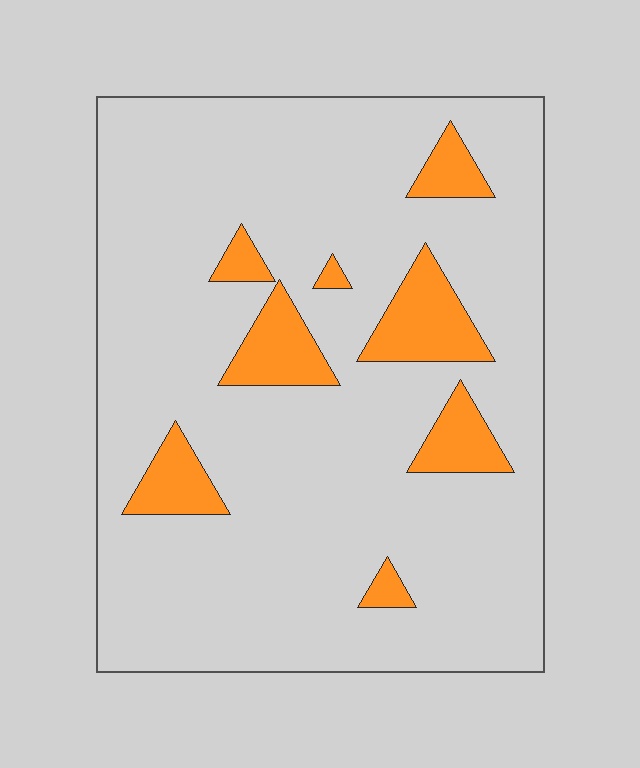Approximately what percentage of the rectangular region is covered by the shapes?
Approximately 15%.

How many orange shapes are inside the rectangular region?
8.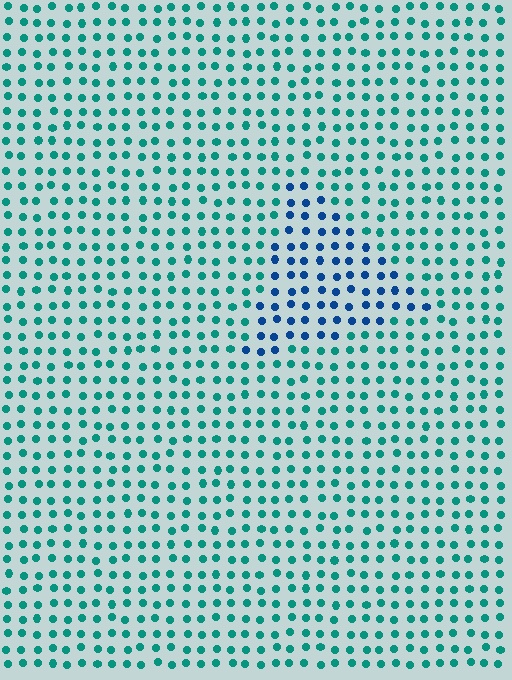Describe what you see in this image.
The image is filled with small teal elements in a uniform arrangement. A triangle-shaped region is visible where the elements are tinted to a slightly different hue, forming a subtle color boundary.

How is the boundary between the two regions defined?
The boundary is defined purely by a slight shift in hue (about 43 degrees). Spacing, size, and orientation are identical on both sides.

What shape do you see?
I see a triangle.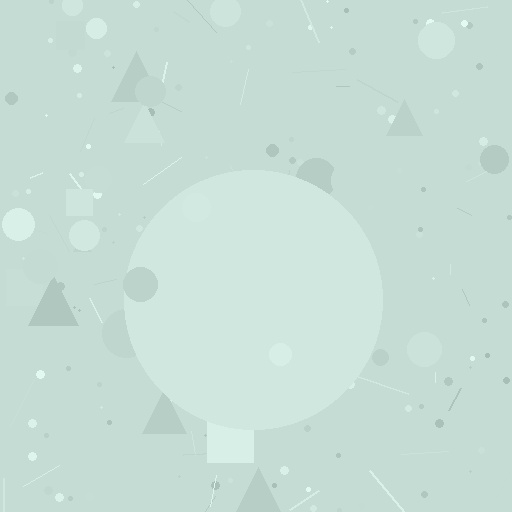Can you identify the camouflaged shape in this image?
The camouflaged shape is a circle.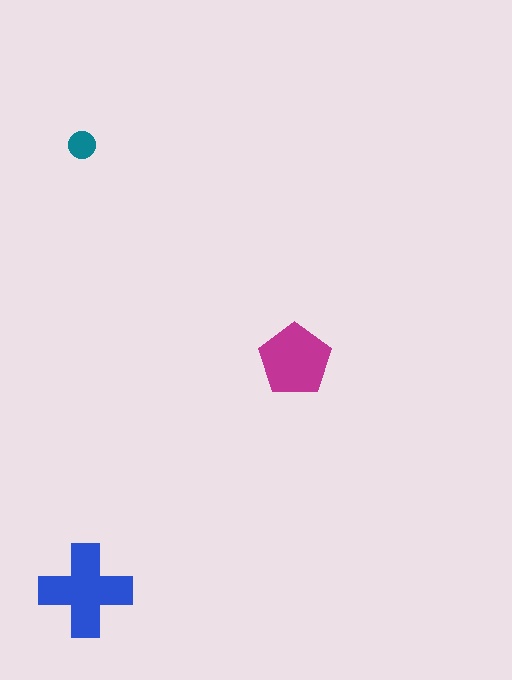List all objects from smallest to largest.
The teal circle, the magenta pentagon, the blue cross.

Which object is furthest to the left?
The teal circle is leftmost.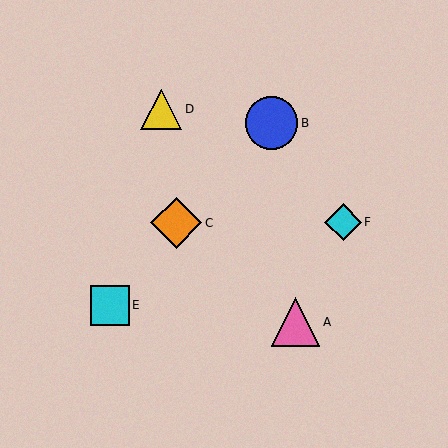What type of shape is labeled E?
Shape E is a cyan square.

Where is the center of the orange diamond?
The center of the orange diamond is at (176, 223).